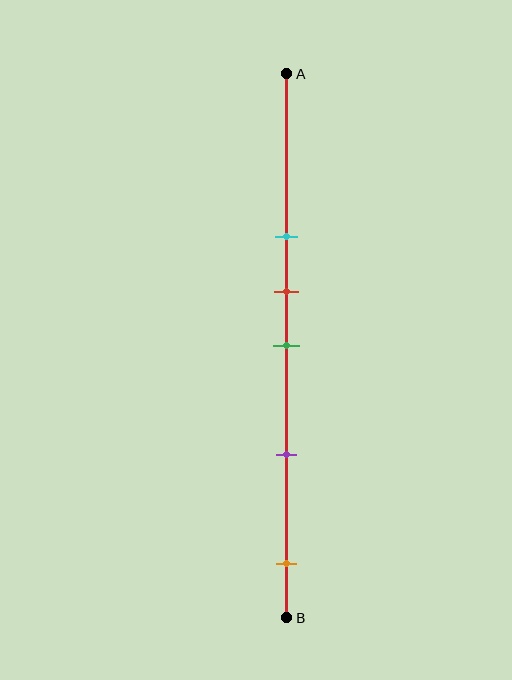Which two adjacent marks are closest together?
The red and green marks are the closest adjacent pair.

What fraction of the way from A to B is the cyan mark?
The cyan mark is approximately 30% (0.3) of the way from A to B.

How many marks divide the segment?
There are 5 marks dividing the segment.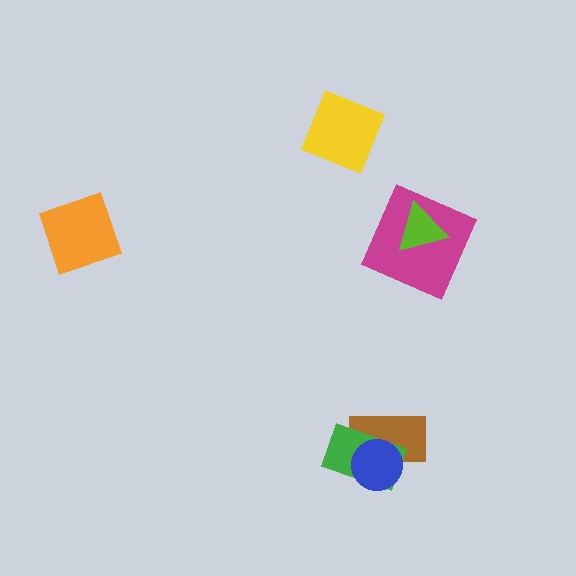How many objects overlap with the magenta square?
1 object overlaps with the magenta square.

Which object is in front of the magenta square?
The lime triangle is in front of the magenta square.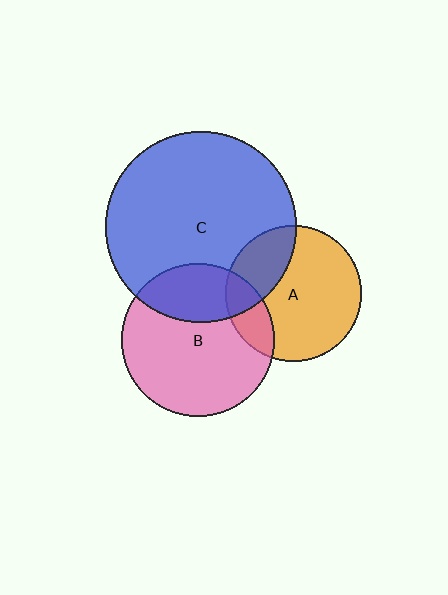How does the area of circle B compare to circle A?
Approximately 1.3 times.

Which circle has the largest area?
Circle C (blue).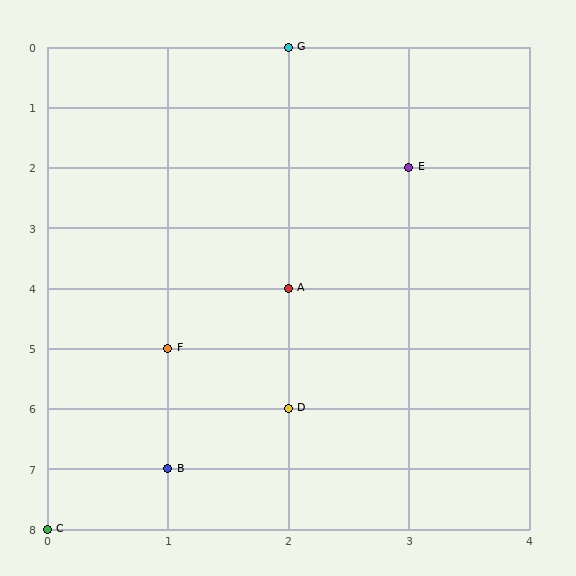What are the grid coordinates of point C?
Point C is at grid coordinates (0, 8).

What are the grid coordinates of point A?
Point A is at grid coordinates (2, 4).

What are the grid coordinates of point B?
Point B is at grid coordinates (1, 7).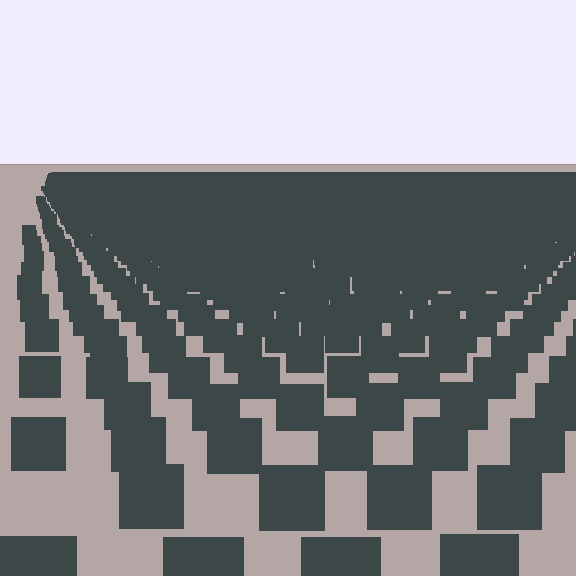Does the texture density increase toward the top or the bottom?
Density increases toward the top.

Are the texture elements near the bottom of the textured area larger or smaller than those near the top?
Larger. Near the bottom, elements are closer to the viewer and appear at a bigger on-screen size.